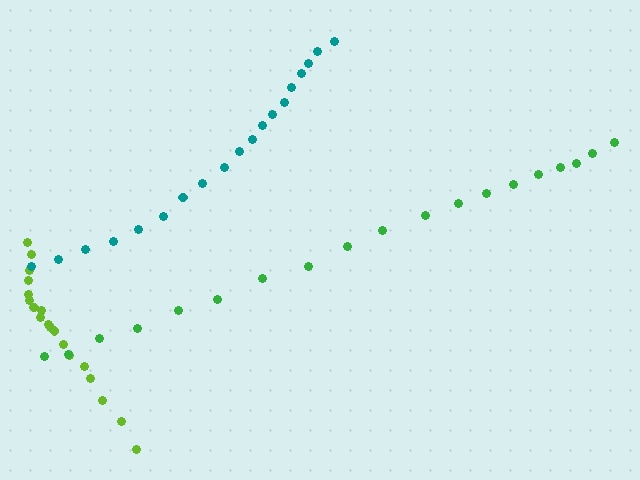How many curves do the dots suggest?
There are 3 distinct paths.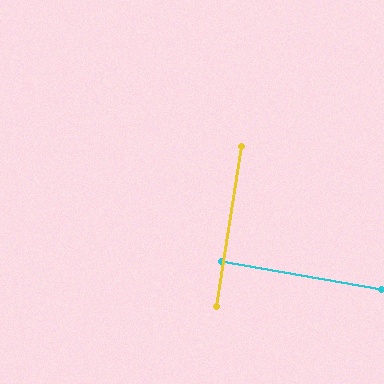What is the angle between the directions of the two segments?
Approximately 89 degrees.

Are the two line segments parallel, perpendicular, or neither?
Perpendicular — they meet at approximately 89°.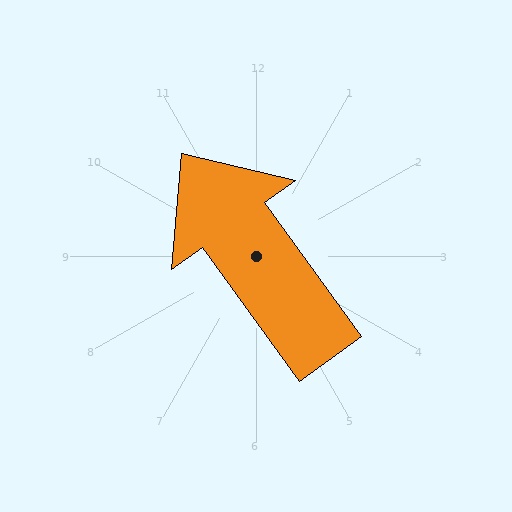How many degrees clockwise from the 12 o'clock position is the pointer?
Approximately 324 degrees.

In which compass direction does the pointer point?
Northwest.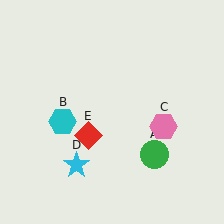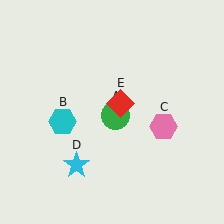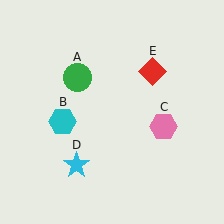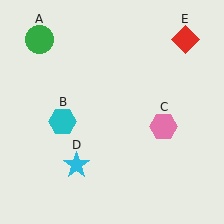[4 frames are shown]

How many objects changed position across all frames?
2 objects changed position: green circle (object A), red diamond (object E).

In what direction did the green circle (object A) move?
The green circle (object A) moved up and to the left.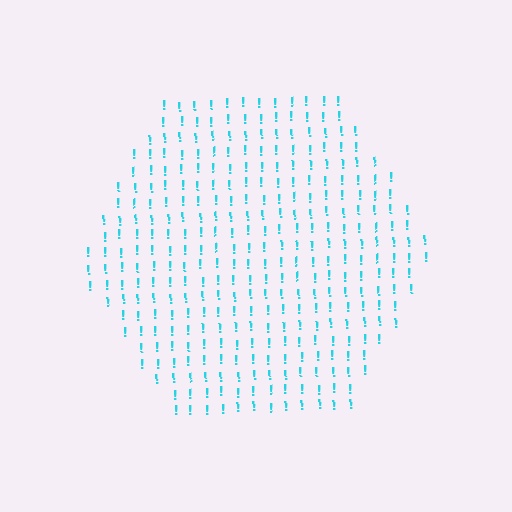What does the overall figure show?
The overall figure shows a hexagon.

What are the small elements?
The small elements are exclamation marks.